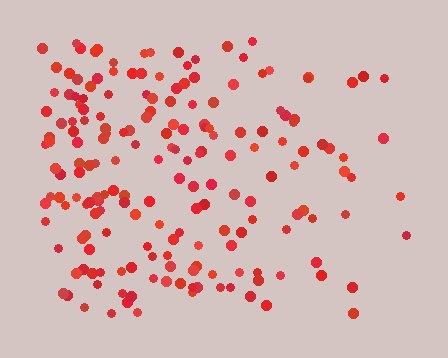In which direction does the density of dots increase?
From right to left, with the left side densest.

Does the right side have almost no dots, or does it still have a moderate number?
Still a moderate number, just noticeably fewer than the left.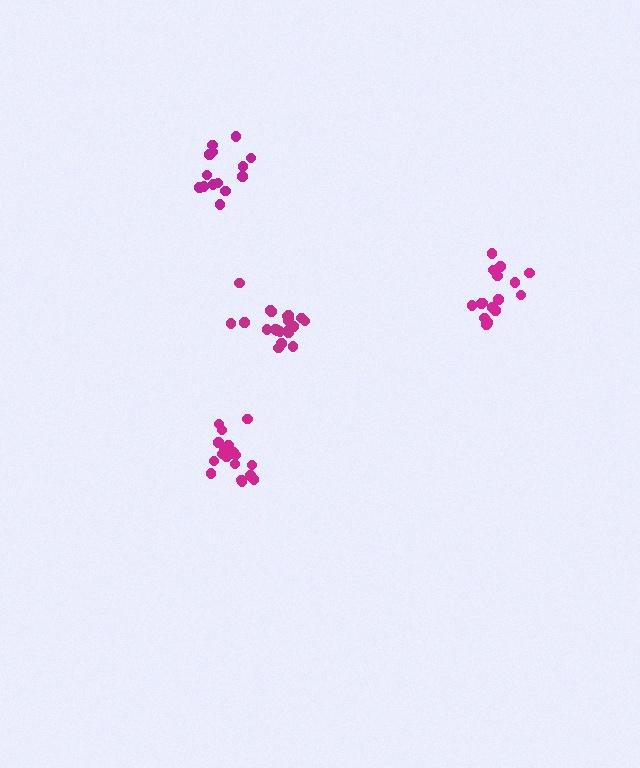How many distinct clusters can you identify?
There are 4 distinct clusters.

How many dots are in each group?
Group 1: 16 dots, Group 2: 20 dots, Group 3: 18 dots, Group 4: 15 dots (69 total).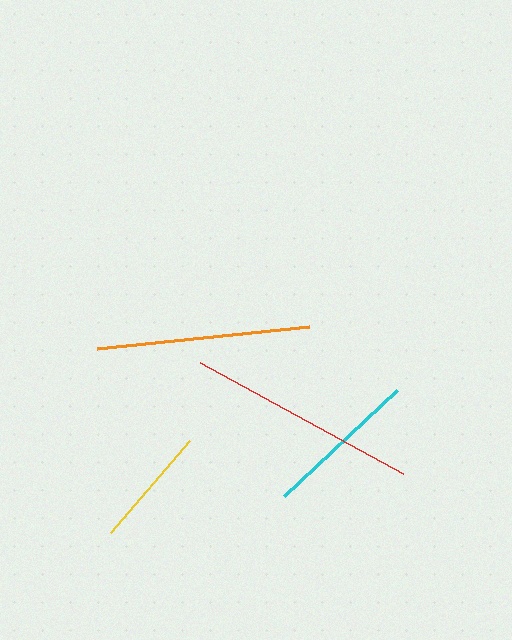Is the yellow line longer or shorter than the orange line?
The orange line is longer than the yellow line.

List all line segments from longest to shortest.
From longest to shortest: red, orange, cyan, yellow.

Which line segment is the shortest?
The yellow line is the shortest at approximately 122 pixels.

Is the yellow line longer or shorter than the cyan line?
The cyan line is longer than the yellow line.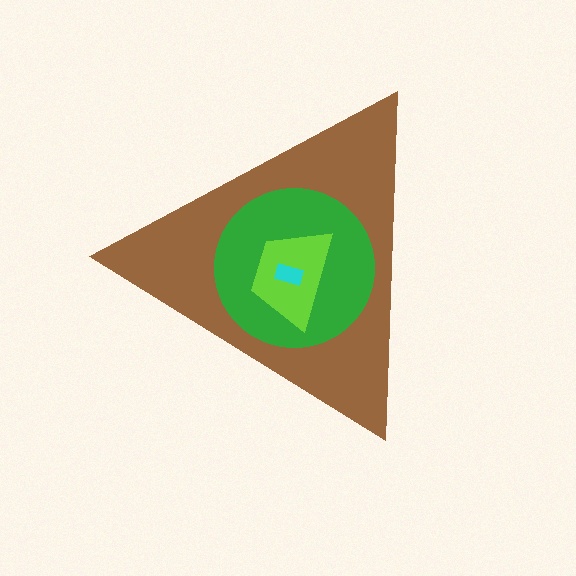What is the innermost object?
The cyan rectangle.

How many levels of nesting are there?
4.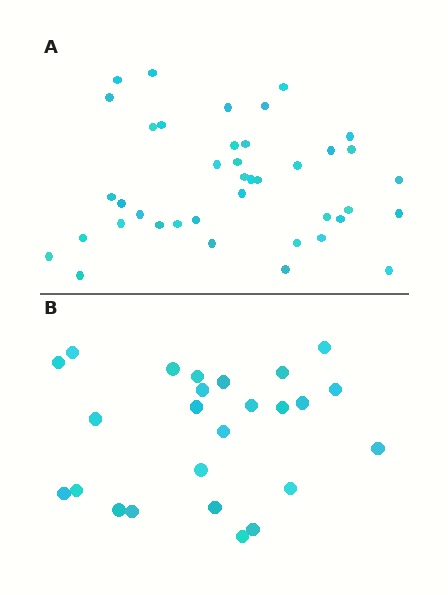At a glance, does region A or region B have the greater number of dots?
Region A (the top region) has more dots.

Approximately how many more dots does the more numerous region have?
Region A has approximately 15 more dots than region B.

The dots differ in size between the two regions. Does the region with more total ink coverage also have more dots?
No. Region B has more total ink coverage because its dots are larger, but region A actually contains more individual dots. Total area can be misleading — the number of items is what matters here.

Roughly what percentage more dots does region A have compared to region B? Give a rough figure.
About 60% more.